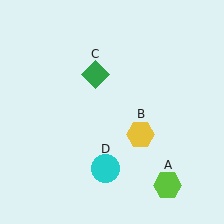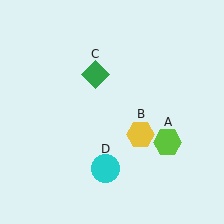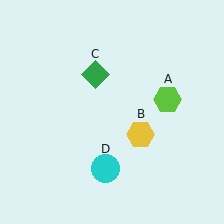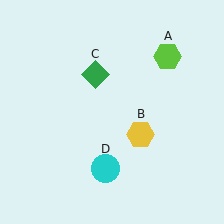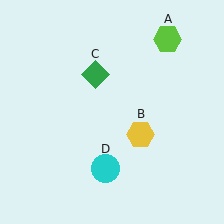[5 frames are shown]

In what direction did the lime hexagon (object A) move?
The lime hexagon (object A) moved up.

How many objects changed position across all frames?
1 object changed position: lime hexagon (object A).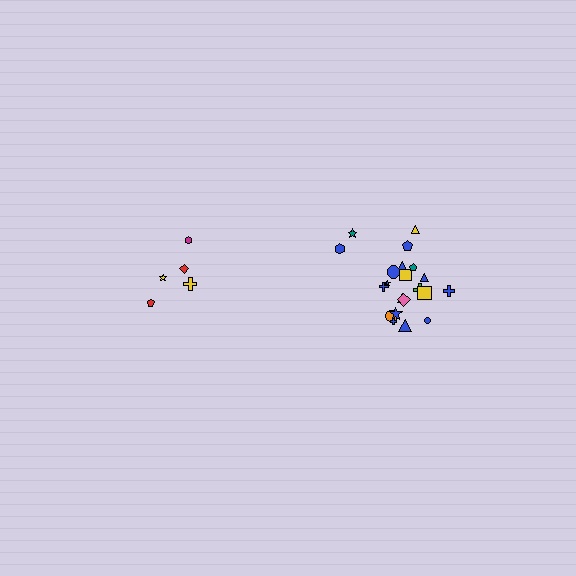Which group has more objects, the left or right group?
The right group.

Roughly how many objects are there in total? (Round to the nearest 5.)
Roughly 25 objects in total.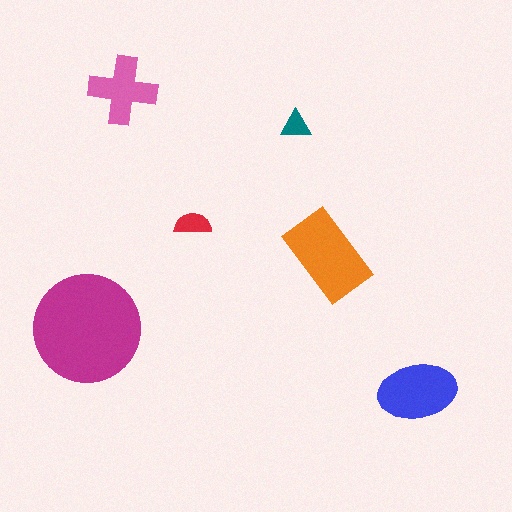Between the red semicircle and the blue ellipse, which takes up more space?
The blue ellipse.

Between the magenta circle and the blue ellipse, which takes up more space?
The magenta circle.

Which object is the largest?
The magenta circle.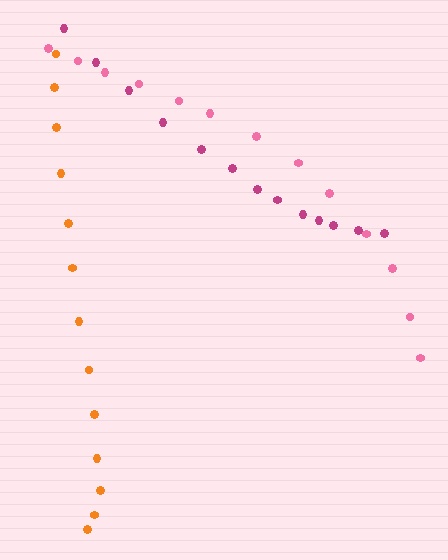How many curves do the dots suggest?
There are 3 distinct paths.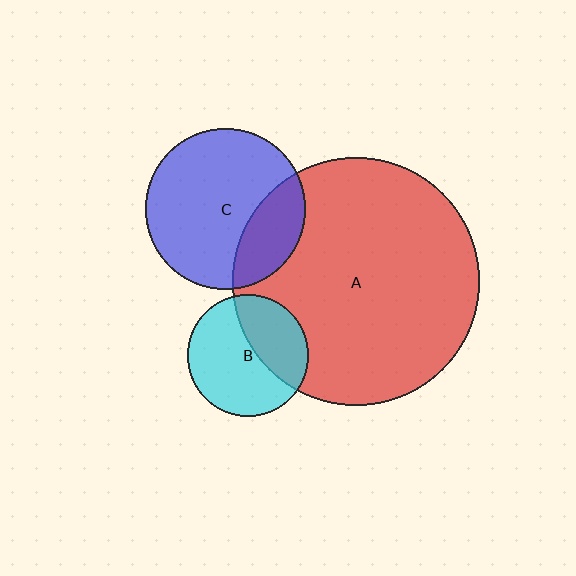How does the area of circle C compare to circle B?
Approximately 1.7 times.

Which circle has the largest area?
Circle A (red).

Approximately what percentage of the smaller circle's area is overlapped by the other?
Approximately 25%.